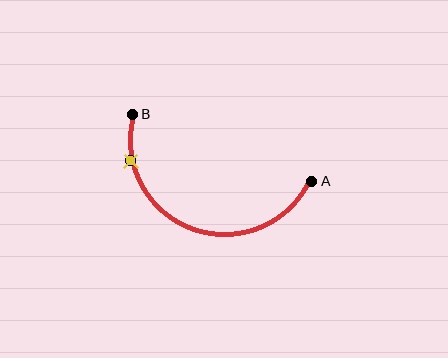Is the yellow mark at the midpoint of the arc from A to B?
No. The yellow mark lies on the arc but is closer to endpoint B. The arc midpoint would be at the point on the curve equidistant along the arc from both A and B.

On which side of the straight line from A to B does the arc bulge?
The arc bulges below the straight line connecting A and B.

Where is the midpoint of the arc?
The arc midpoint is the point on the curve farthest from the straight line joining A and B. It sits below that line.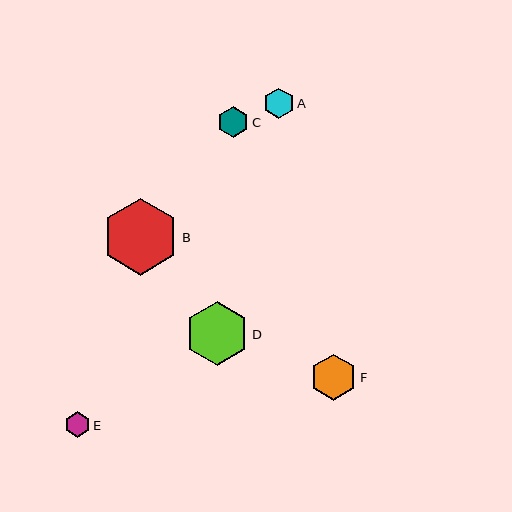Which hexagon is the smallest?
Hexagon E is the smallest with a size of approximately 25 pixels.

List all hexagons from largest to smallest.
From largest to smallest: B, D, F, C, A, E.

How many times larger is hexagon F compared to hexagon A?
Hexagon F is approximately 1.5 times the size of hexagon A.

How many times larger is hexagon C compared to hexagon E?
Hexagon C is approximately 1.2 times the size of hexagon E.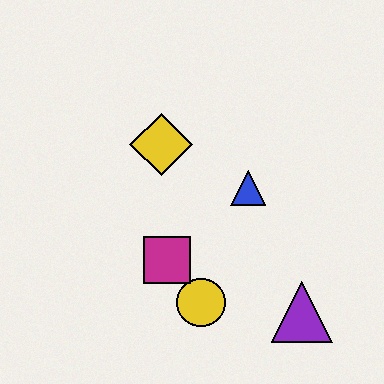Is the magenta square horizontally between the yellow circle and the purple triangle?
No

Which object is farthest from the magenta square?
The purple triangle is farthest from the magenta square.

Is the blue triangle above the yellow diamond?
No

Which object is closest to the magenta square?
The yellow circle is closest to the magenta square.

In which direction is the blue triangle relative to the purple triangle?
The blue triangle is above the purple triangle.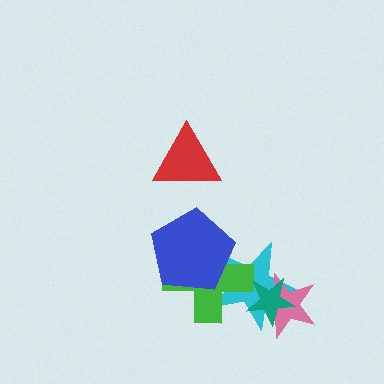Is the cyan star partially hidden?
Yes, it is partially covered by another shape.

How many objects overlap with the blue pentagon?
2 objects overlap with the blue pentagon.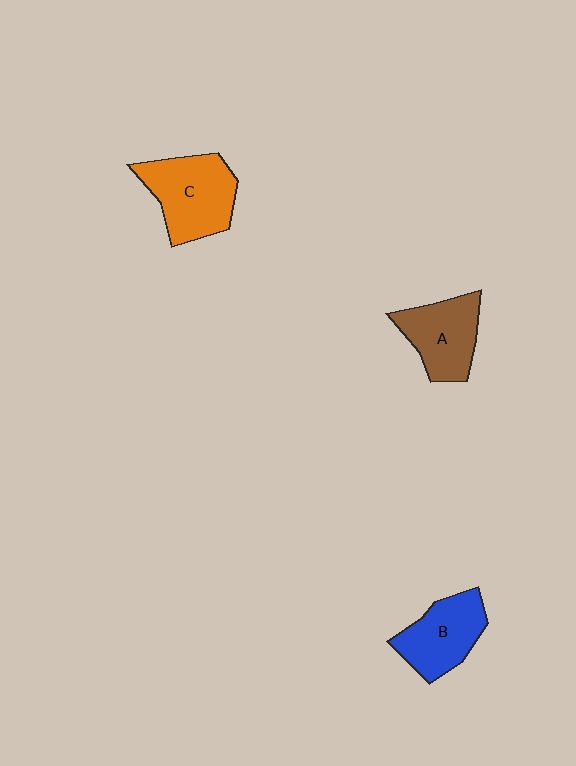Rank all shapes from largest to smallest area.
From largest to smallest: C (orange), A (brown), B (blue).